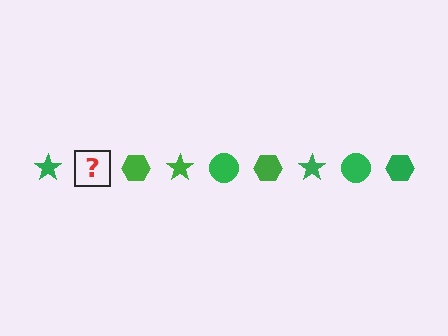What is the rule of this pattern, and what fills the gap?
The rule is that the pattern cycles through star, circle, hexagon shapes in green. The gap should be filled with a green circle.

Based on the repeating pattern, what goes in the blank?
The blank should be a green circle.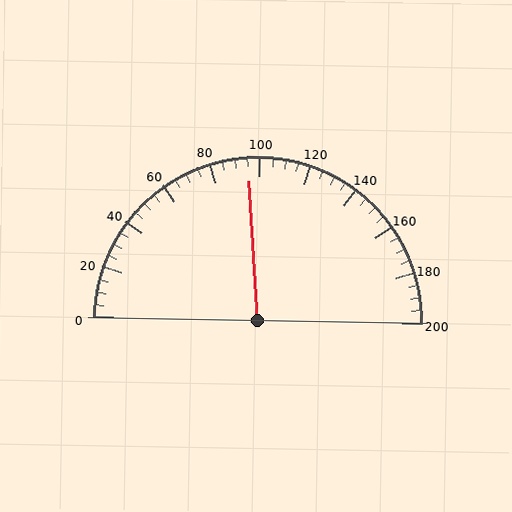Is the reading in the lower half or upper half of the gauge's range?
The reading is in the lower half of the range (0 to 200).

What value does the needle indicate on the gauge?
The needle indicates approximately 95.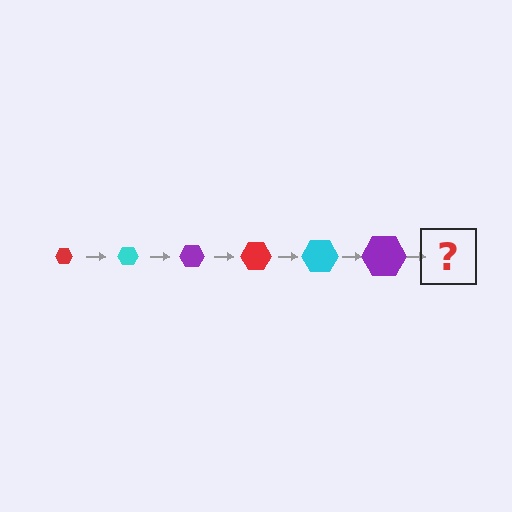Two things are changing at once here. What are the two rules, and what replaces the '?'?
The two rules are that the hexagon grows larger each step and the color cycles through red, cyan, and purple. The '?' should be a red hexagon, larger than the previous one.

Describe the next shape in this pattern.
It should be a red hexagon, larger than the previous one.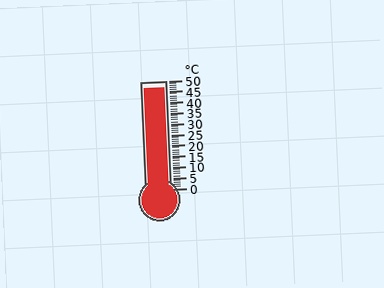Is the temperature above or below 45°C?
The temperature is above 45°C.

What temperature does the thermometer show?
The thermometer shows approximately 47°C.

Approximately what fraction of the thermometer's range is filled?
The thermometer is filled to approximately 95% of its range.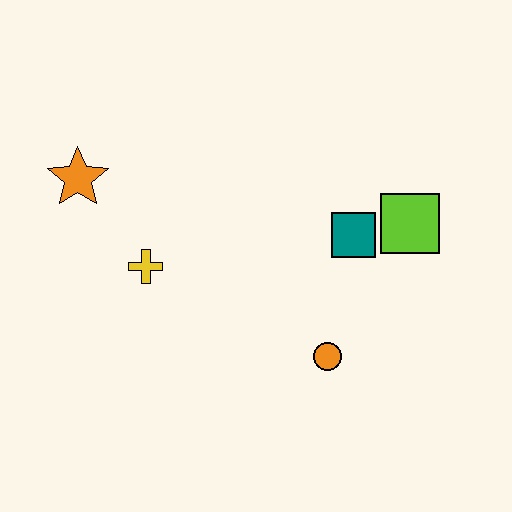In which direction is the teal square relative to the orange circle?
The teal square is above the orange circle.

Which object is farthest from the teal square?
The orange star is farthest from the teal square.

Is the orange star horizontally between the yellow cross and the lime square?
No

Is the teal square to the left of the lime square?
Yes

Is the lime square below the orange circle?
No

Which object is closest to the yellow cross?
The orange star is closest to the yellow cross.